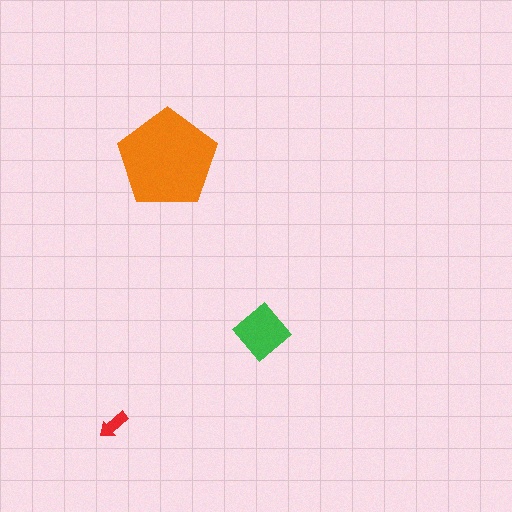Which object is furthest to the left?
The red arrow is leftmost.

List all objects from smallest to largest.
The red arrow, the green diamond, the orange pentagon.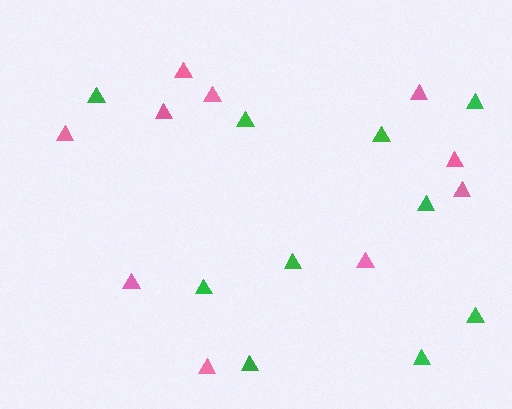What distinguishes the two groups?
There are 2 groups: one group of green triangles (10) and one group of pink triangles (10).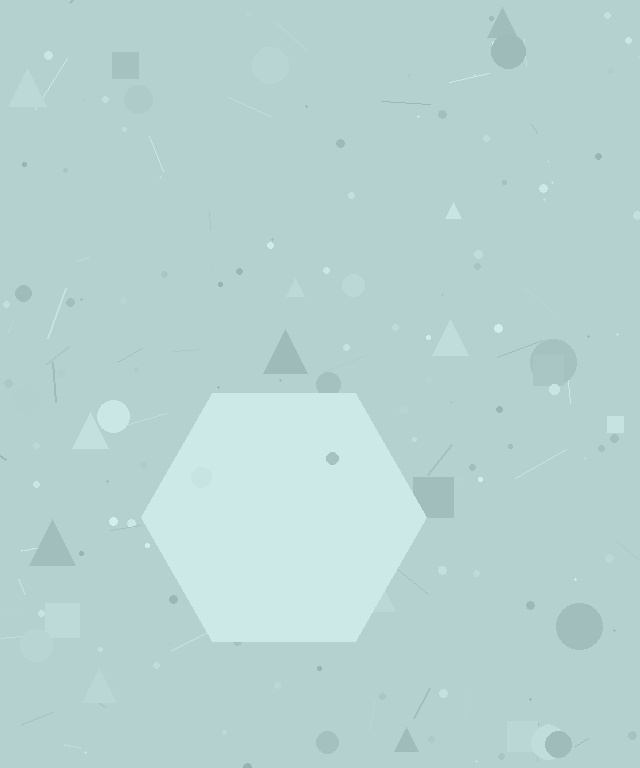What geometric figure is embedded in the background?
A hexagon is embedded in the background.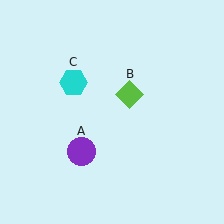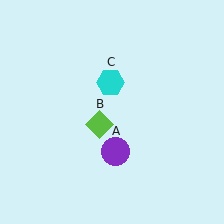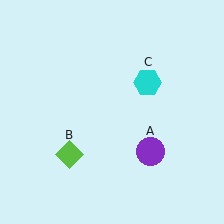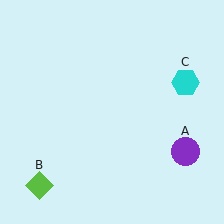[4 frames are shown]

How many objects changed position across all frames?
3 objects changed position: purple circle (object A), lime diamond (object B), cyan hexagon (object C).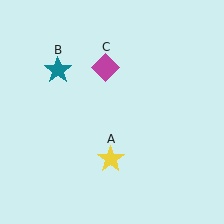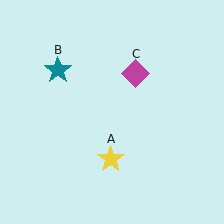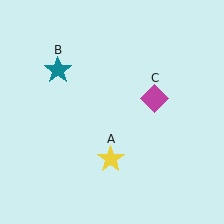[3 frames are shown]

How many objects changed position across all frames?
1 object changed position: magenta diamond (object C).